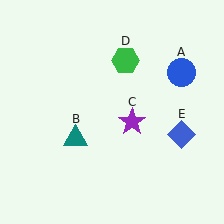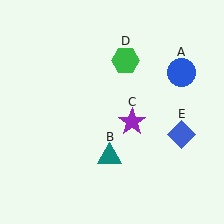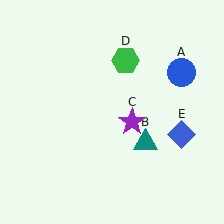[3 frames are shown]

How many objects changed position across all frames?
1 object changed position: teal triangle (object B).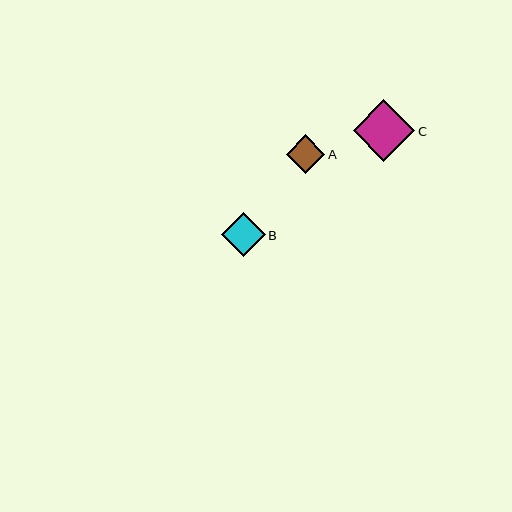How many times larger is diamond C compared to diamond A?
Diamond C is approximately 1.6 times the size of diamond A.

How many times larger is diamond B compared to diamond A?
Diamond B is approximately 1.2 times the size of diamond A.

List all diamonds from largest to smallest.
From largest to smallest: C, B, A.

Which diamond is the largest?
Diamond C is the largest with a size of approximately 62 pixels.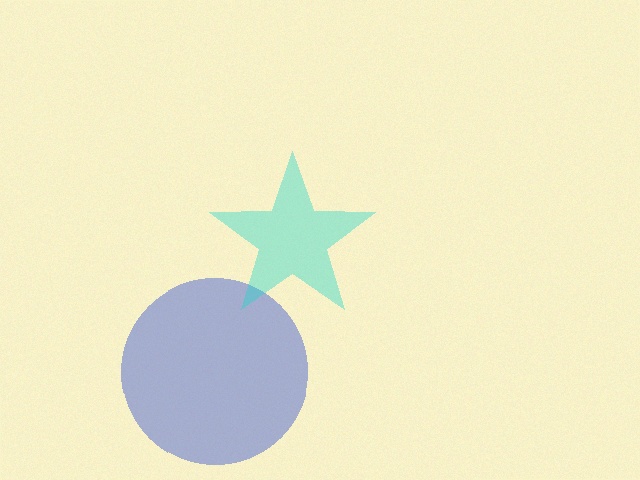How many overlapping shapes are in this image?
There are 2 overlapping shapes in the image.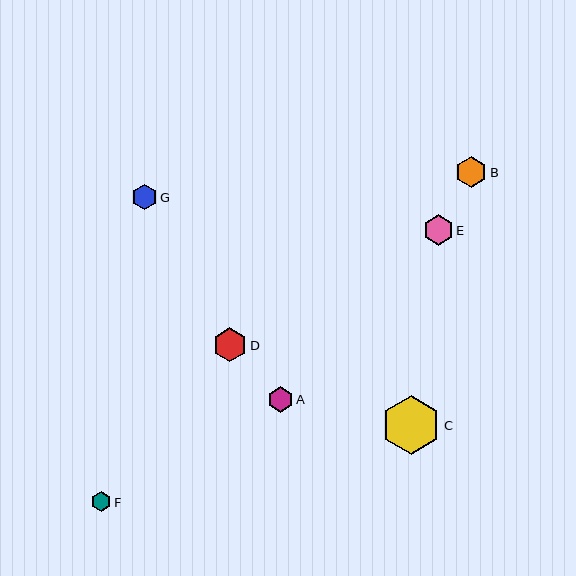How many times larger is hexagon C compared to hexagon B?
Hexagon C is approximately 1.9 times the size of hexagon B.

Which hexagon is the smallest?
Hexagon F is the smallest with a size of approximately 20 pixels.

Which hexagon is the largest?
Hexagon C is the largest with a size of approximately 59 pixels.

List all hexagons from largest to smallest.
From largest to smallest: C, D, B, E, A, G, F.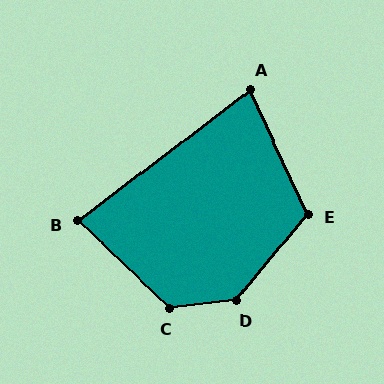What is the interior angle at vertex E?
Approximately 116 degrees (obtuse).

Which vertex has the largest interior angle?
D, at approximately 135 degrees.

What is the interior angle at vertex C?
Approximately 131 degrees (obtuse).